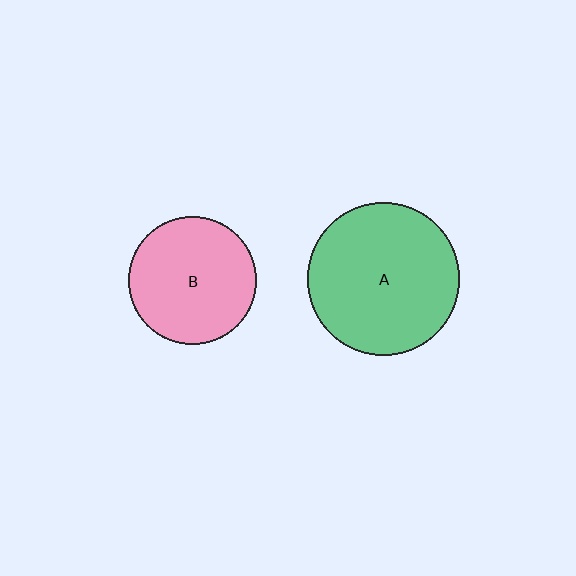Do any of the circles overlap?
No, none of the circles overlap.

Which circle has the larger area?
Circle A (green).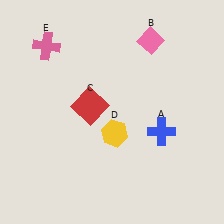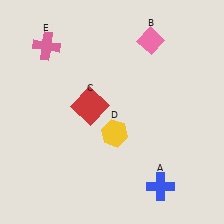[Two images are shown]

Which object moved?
The blue cross (A) moved down.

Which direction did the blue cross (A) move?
The blue cross (A) moved down.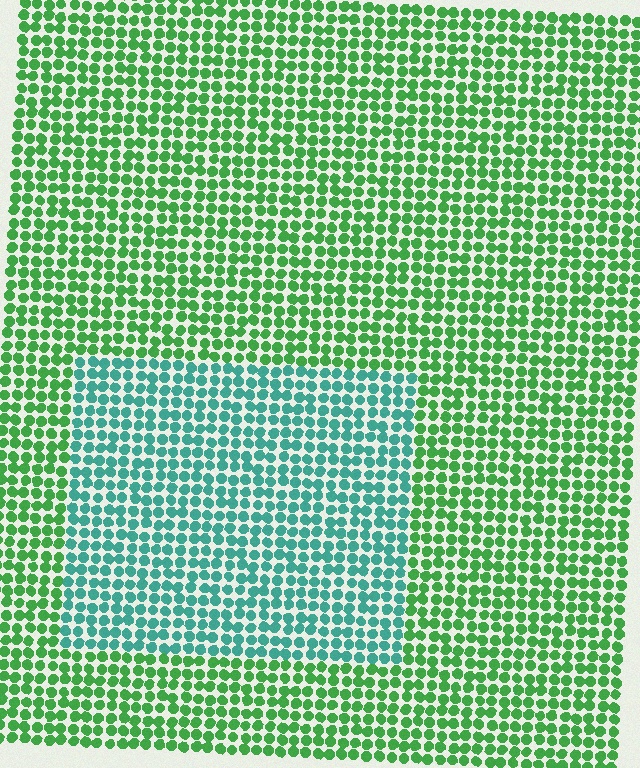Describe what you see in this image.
The image is filled with small green elements in a uniform arrangement. A rectangle-shaped region is visible where the elements are tinted to a slightly different hue, forming a subtle color boundary.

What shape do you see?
I see a rectangle.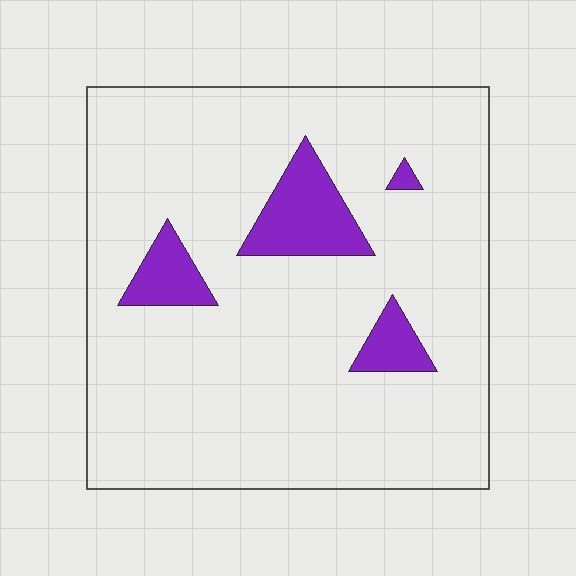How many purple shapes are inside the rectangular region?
4.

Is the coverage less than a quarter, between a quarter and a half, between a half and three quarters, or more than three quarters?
Less than a quarter.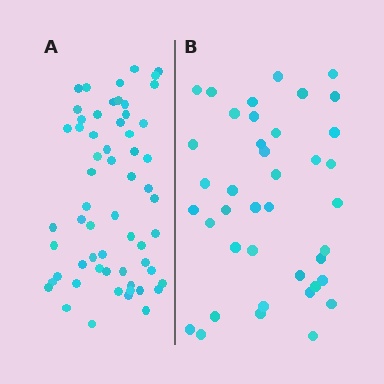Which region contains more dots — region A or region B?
Region A (the left region) has more dots.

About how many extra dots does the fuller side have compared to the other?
Region A has approximately 20 more dots than region B.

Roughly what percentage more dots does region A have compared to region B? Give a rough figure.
About 50% more.